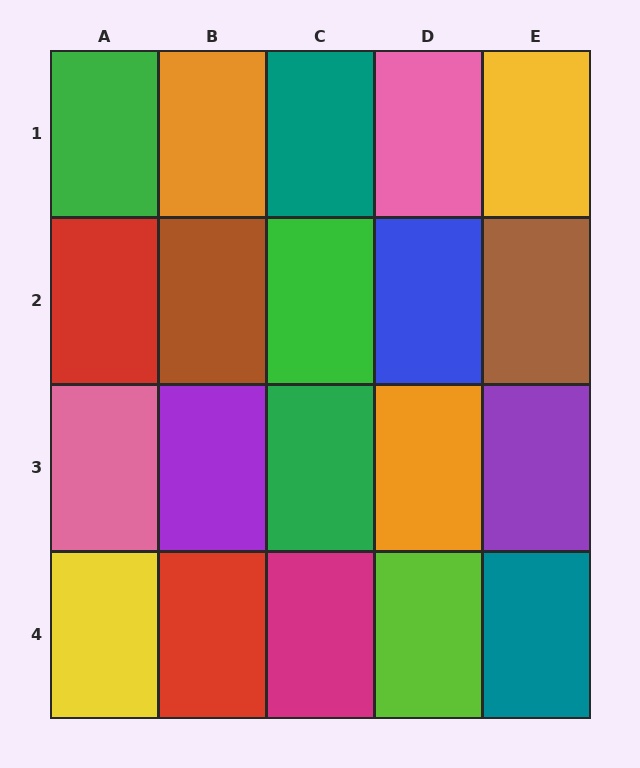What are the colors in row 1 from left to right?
Green, orange, teal, pink, yellow.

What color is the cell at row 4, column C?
Magenta.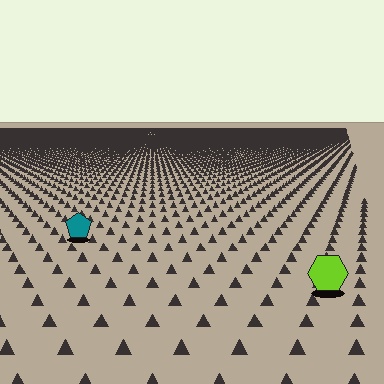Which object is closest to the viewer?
The lime hexagon is closest. The texture marks near it are larger and more spread out.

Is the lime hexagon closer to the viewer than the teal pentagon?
Yes. The lime hexagon is closer — you can tell from the texture gradient: the ground texture is coarser near it.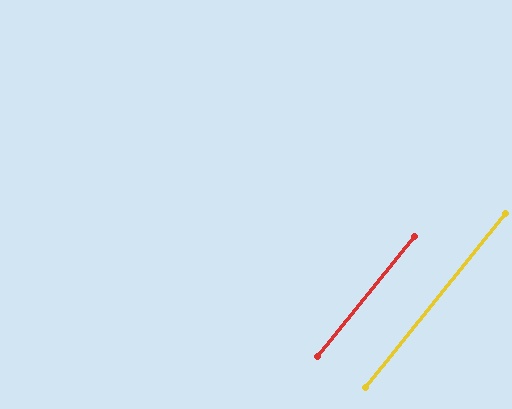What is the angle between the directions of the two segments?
Approximately 0 degrees.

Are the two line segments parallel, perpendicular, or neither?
Parallel — their directions differ by only 0.0°.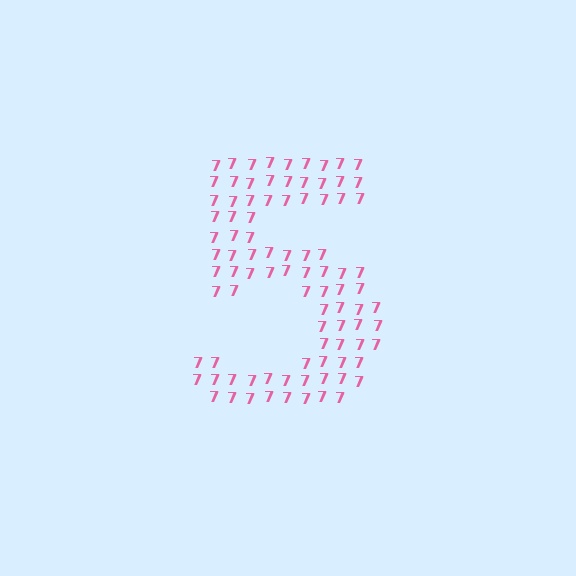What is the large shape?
The large shape is the digit 5.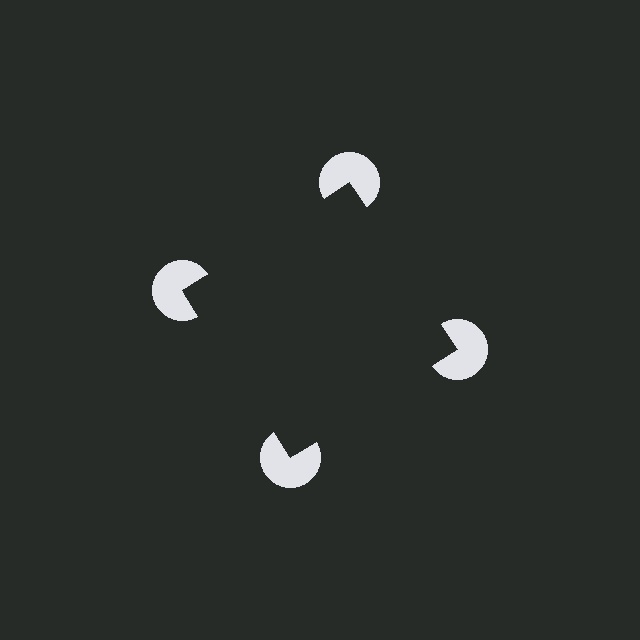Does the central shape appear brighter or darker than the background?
It typically appears slightly darker than the background, even though no actual brightness change is drawn.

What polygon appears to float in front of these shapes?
An illusory square — its edges are inferred from the aligned wedge cuts in the pac-man discs, not physically drawn.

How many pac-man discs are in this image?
There are 4 — one at each vertex of the illusory square.